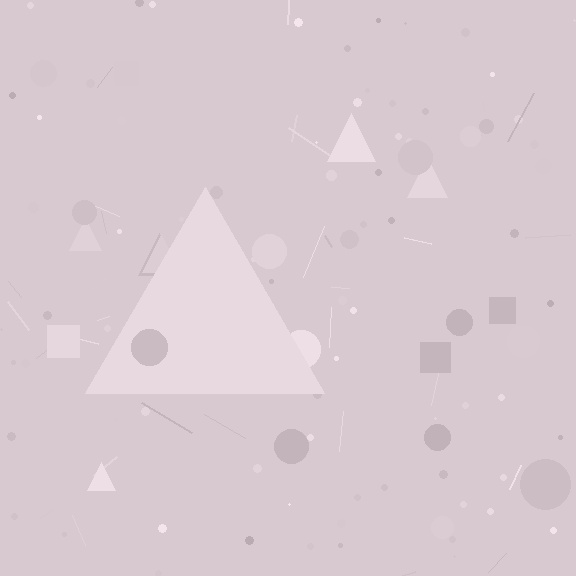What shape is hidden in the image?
A triangle is hidden in the image.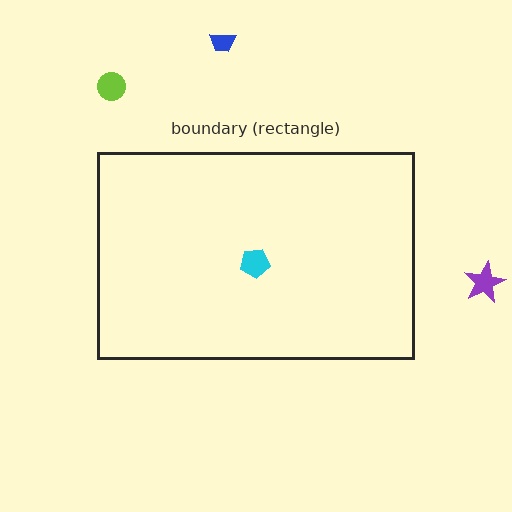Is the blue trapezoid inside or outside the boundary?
Outside.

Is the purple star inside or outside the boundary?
Outside.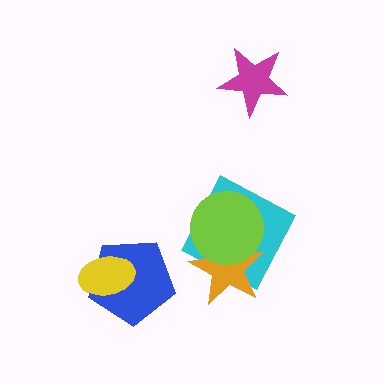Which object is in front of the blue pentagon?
The yellow ellipse is in front of the blue pentagon.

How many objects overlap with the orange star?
2 objects overlap with the orange star.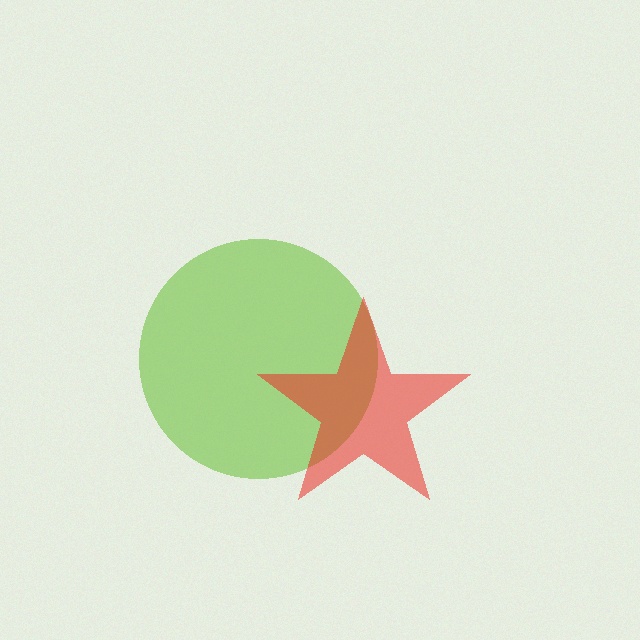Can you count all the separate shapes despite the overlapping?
Yes, there are 2 separate shapes.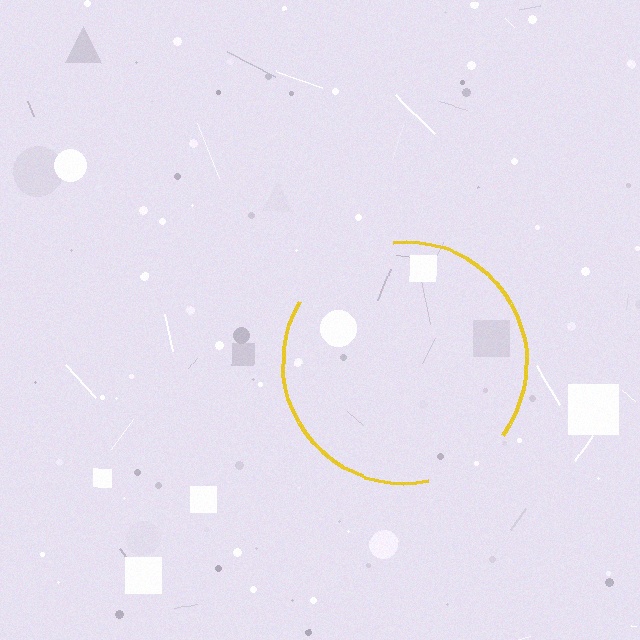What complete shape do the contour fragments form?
The contour fragments form a circle.